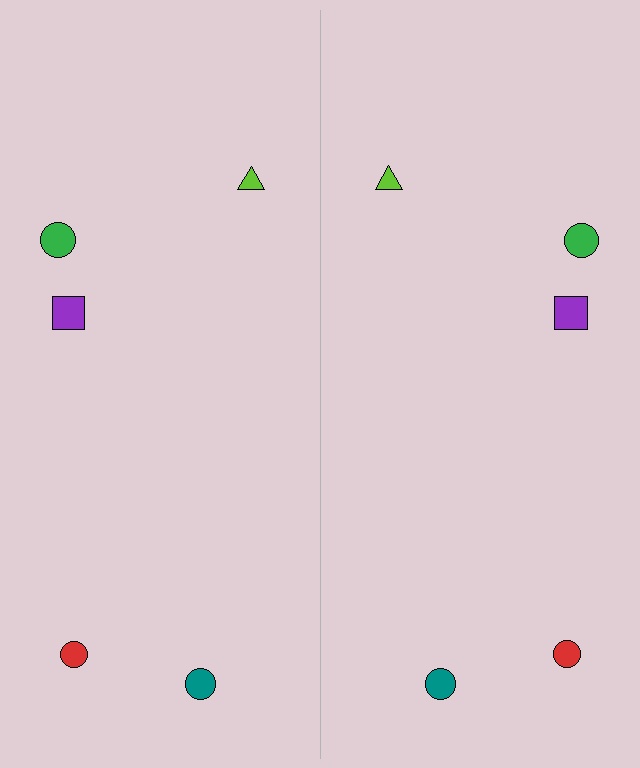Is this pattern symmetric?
Yes, this pattern has bilateral (reflection) symmetry.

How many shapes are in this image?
There are 10 shapes in this image.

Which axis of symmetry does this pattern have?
The pattern has a vertical axis of symmetry running through the center of the image.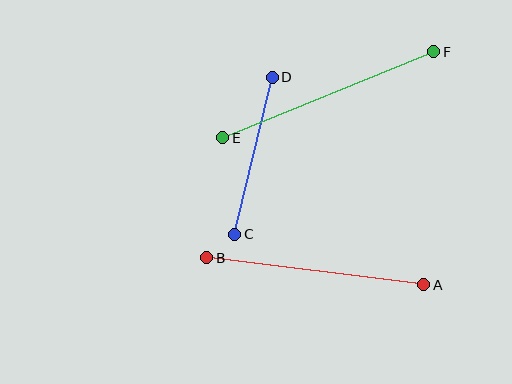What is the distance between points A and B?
The distance is approximately 218 pixels.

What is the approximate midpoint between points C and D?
The midpoint is at approximately (254, 156) pixels.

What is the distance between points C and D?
The distance is approximately 161 pixels.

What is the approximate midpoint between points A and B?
The midpoint is at approximately (315, 271) pixels.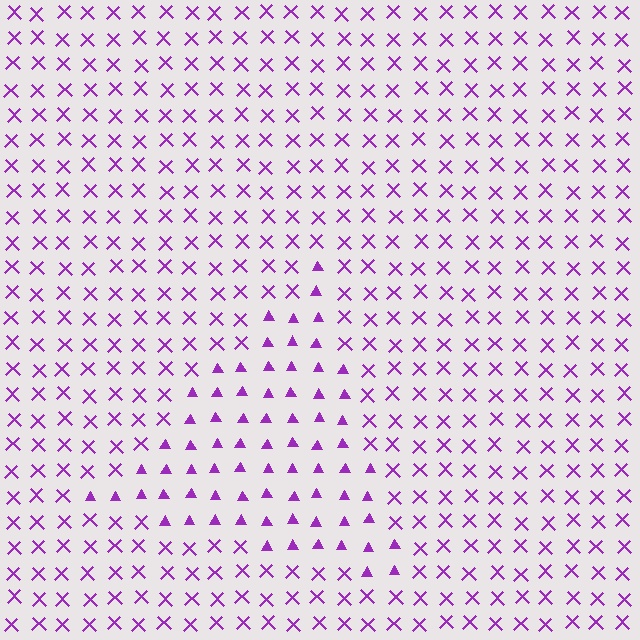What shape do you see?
I see a triangle.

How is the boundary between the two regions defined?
The boundary is defined by a change in element shape: triangles inside vs. X marks outside. All elements share the same color and spacing.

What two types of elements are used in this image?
The image uses triangles inside the triangle region and X marks outside it.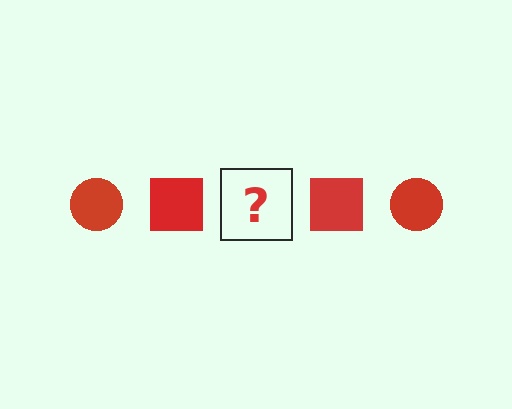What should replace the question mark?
The question mark should be replaced with a red circle.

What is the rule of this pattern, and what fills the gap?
The rule is that the pattern cycles through circle, square shapes in red. The gap should be filled with a red circle.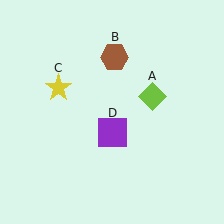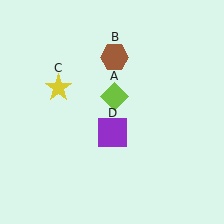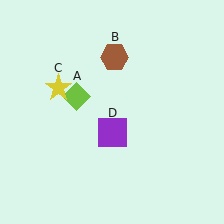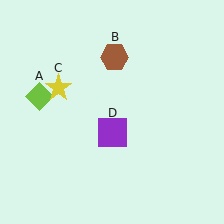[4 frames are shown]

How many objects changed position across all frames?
1 object changed position: lime diamond (object A).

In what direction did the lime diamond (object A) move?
The lime diamond (object A) moved left.